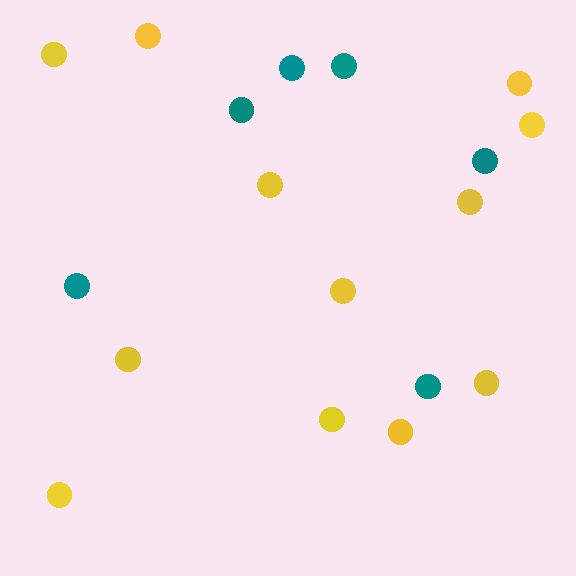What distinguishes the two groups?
There are 2 groups: one group of yellow circles (12) and one group of teal circles (6).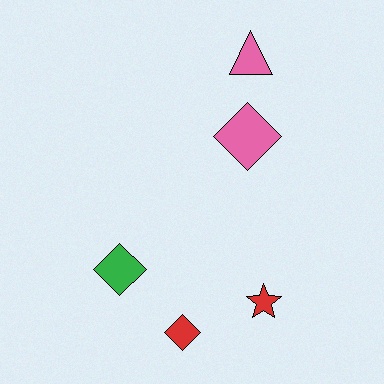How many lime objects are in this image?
There are no lime objects.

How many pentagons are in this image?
There are no pentagons.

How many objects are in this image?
There are 5 objects.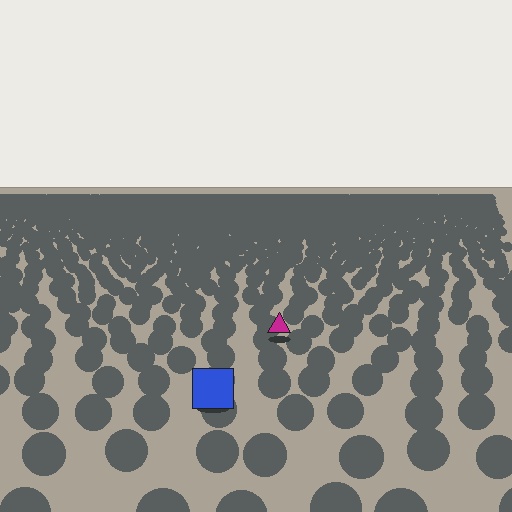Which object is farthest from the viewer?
The magenta triangle is farthest from the viewer. It appears smaller and the ground texture around it is denser.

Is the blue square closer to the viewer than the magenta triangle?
Yes. The blue square is closer — you can tell from the texture gradient: the ground texture is coarser near it.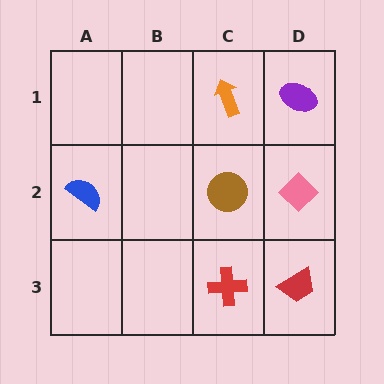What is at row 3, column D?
A red trapezoid.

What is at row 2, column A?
A blue semicircle.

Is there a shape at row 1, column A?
No, that cell is empty.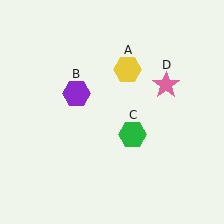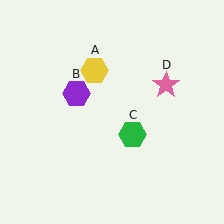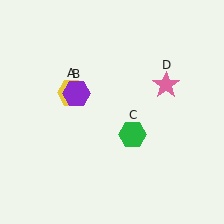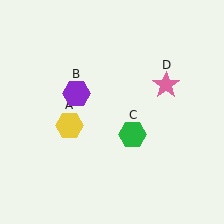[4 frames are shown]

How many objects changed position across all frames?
1 object changed position: yellow hexagon (object A).